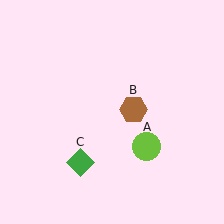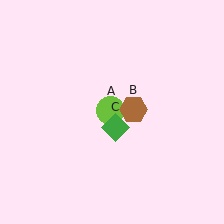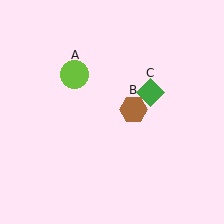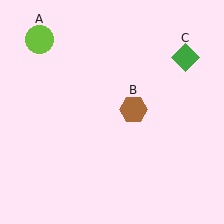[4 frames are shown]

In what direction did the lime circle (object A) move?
The lime circle (object A) moved up and to the left.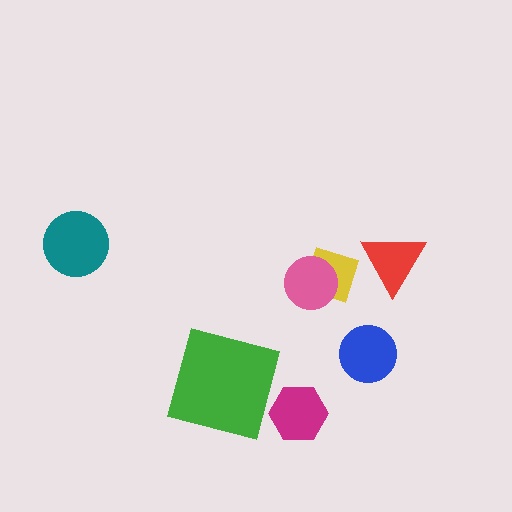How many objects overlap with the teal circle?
0 objects overlap with the teal circle.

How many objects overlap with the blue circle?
0 objects overlap with the blue circle.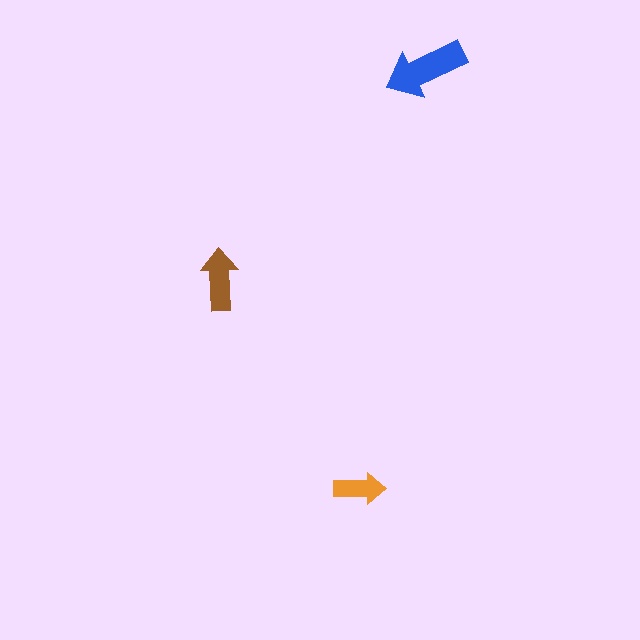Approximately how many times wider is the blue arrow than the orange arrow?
About 1.5 times wider.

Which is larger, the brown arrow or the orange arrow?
The brown one.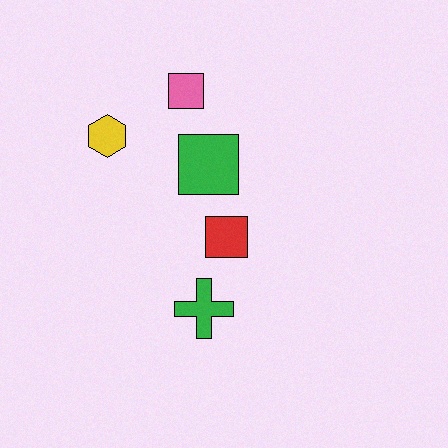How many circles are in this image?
There are no circles.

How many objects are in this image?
There are 5 objects.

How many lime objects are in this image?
There are no lime objects.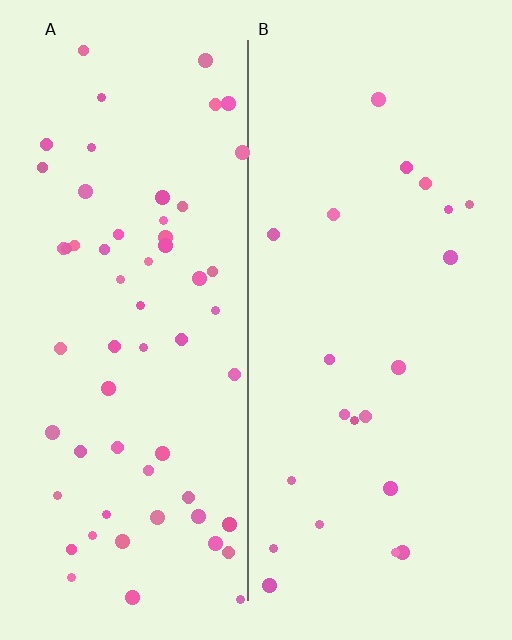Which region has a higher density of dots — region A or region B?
A (the left).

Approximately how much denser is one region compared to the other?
Approximately 2.8× — region A over region B.